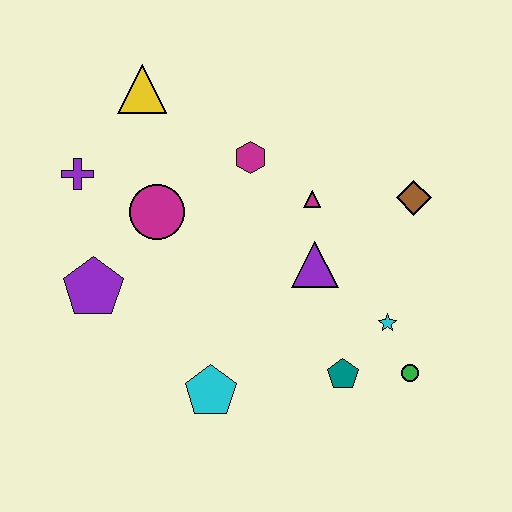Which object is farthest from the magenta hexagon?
The green circle is farthest from the magenta hexagon.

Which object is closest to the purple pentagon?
The magenta circle is closest to the purple pentagon.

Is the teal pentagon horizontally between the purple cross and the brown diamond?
Yes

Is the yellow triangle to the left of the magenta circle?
Yes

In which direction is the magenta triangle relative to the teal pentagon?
The magenta triangle is above the teal pentagon.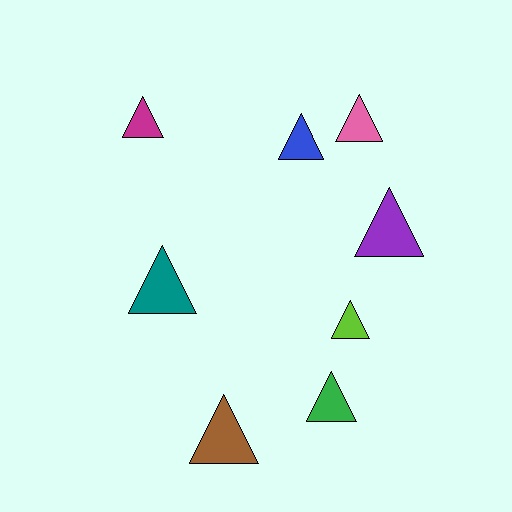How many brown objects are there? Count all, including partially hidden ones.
There is 1 brown object.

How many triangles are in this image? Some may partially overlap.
There are 8 triangles.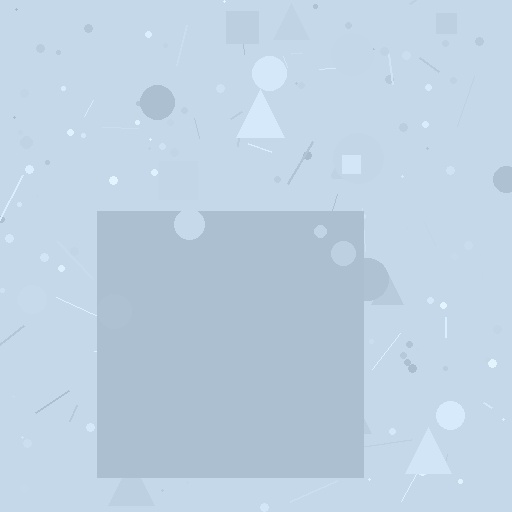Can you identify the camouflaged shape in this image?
The camouflaged shape is a square.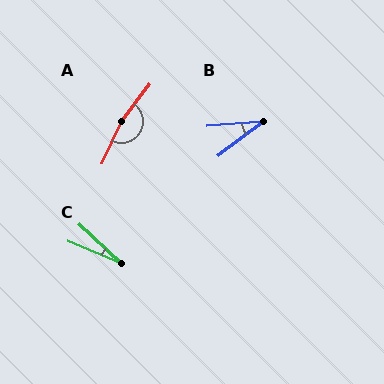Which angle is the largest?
A, at approximately 167 degrees.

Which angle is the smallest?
C, at approximately 20 degrees.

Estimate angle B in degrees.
Approximately 33 degrees.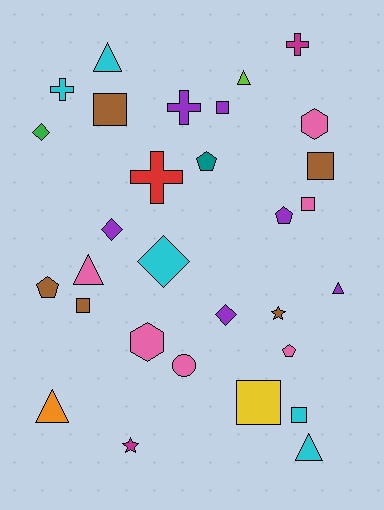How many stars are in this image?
There are 2 stars.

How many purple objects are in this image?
There are 6 purple objects.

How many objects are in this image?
There are 30 objects.